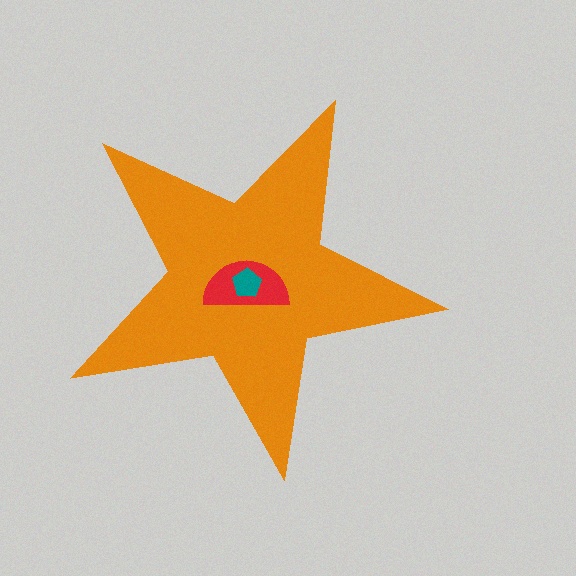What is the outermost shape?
The orange star.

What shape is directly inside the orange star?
The red semicircle.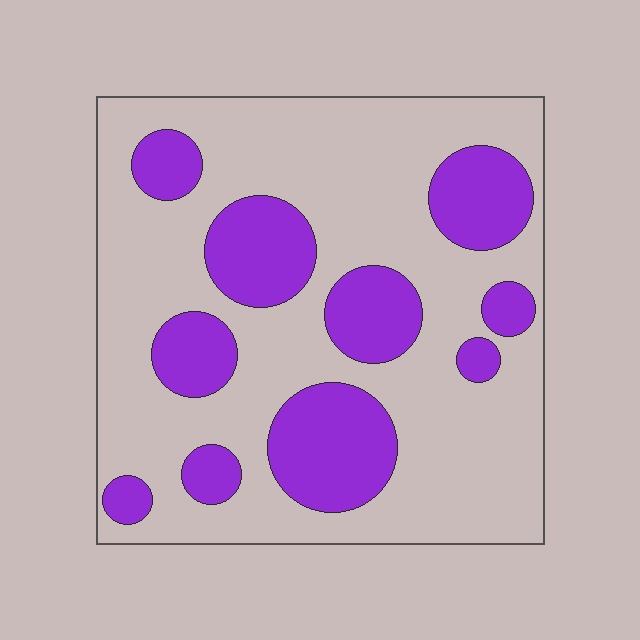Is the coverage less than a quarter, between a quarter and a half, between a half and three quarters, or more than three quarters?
Between a quarter and a half.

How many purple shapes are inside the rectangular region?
10.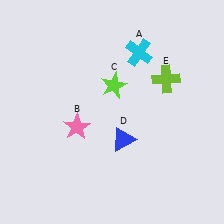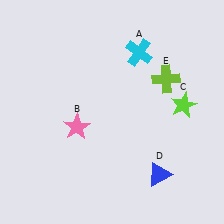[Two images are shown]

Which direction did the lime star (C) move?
The lime star (C) moved right.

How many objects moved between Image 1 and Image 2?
2 objects moved between the two images.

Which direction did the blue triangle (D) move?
The blue triangle (D) moved right.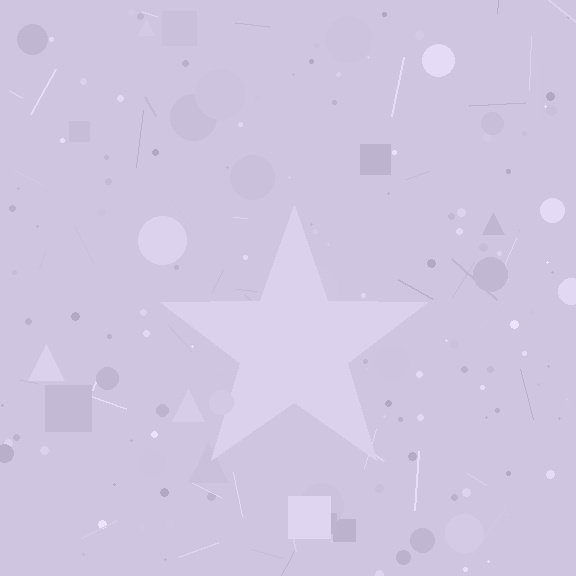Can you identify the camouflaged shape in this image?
The camouflaged shape is a star.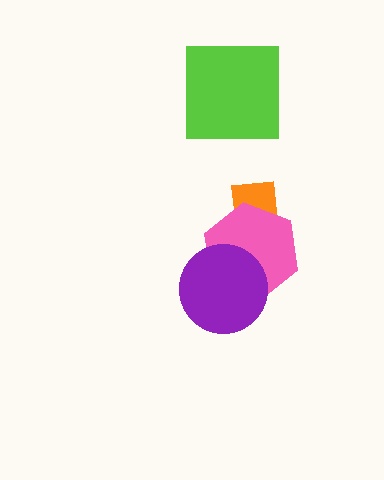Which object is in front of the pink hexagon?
The purple circle is in front of the pink hexagon.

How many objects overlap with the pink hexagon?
2 objects overlap with the pink hexagon.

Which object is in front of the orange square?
The pink hexagon is in front of the orange square.